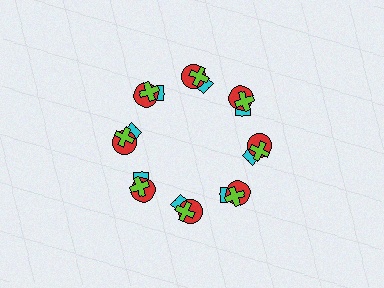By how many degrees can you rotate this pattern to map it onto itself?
The pattern maps onto itself every 45 degrees of rotation.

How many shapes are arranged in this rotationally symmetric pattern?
There are 24 shapes, arranged in 8 groups of 3.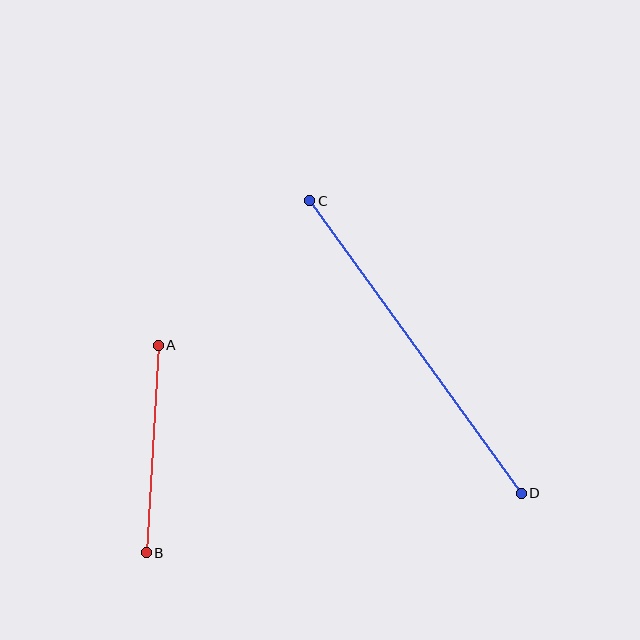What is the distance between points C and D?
The distance is approximately 361 pixels.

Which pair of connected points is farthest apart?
Points C and D are farthest apart.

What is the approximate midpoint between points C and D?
The midpoint is at approximately (415, 347) pixels.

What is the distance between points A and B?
The distance is approximately 207 pixels.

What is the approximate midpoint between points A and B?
The midpoint is at approximately (152, 449) pixels.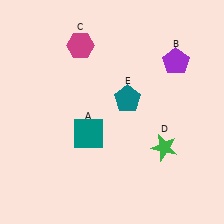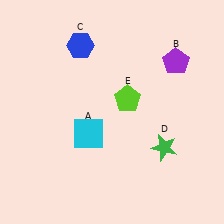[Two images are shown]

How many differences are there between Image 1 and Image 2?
There are 3 differences between the two images.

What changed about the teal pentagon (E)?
In Image 1, E is teal. In Image 2, it changed to lime.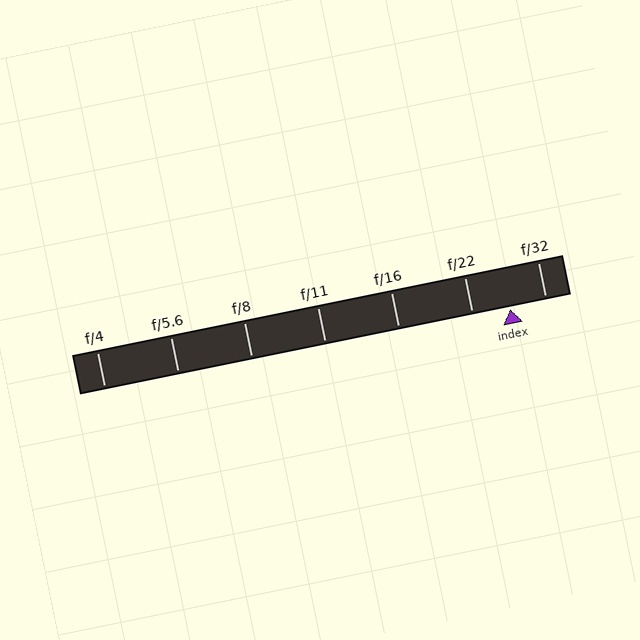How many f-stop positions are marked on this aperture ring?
There are 7 f-stop positions marked.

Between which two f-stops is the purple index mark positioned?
The index mark is between f/22 and f/32.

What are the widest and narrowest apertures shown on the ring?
The widest aperture shown is f/4 and the narrowest is f/32.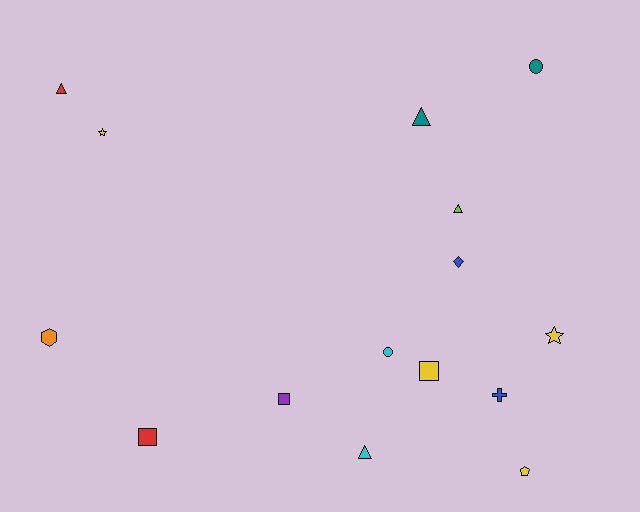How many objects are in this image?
There are 15 objects.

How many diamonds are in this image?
There is 1 diamond.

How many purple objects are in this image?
There is 1 purple object.